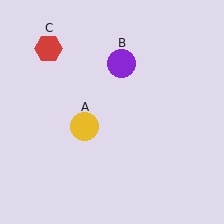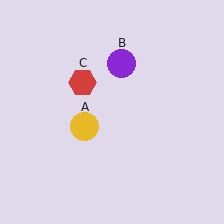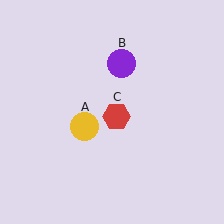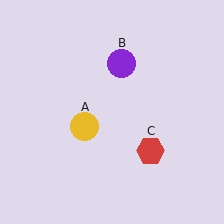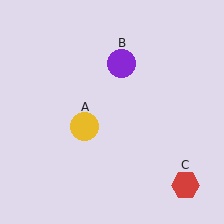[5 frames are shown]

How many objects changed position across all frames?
1 object changed position: red hexagon (object C).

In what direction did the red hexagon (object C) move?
The red hexagon (object C) moved down and to the right.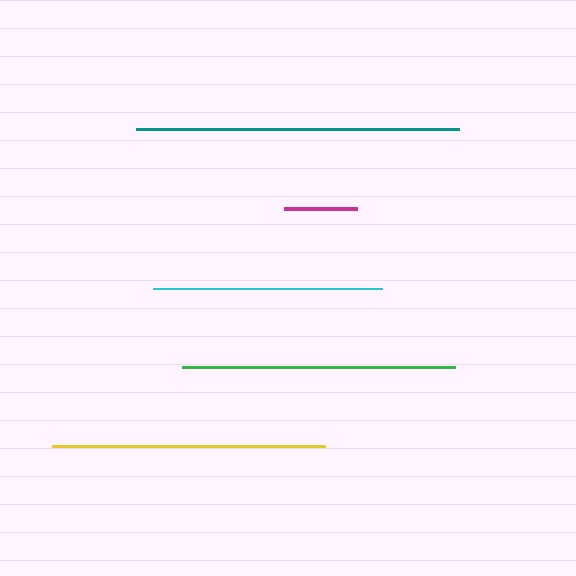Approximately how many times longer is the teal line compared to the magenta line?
The teal line is approximately 4.4 times the length of the magenta line.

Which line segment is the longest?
The teal line is the longest at approximately 323 pixels.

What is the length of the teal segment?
The teal segment is approximately 323 pixels long.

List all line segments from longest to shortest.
From longest to shortest: teal, yellow, green, cyan, magenta.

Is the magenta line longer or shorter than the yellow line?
The yellow line is longer than the magenta line.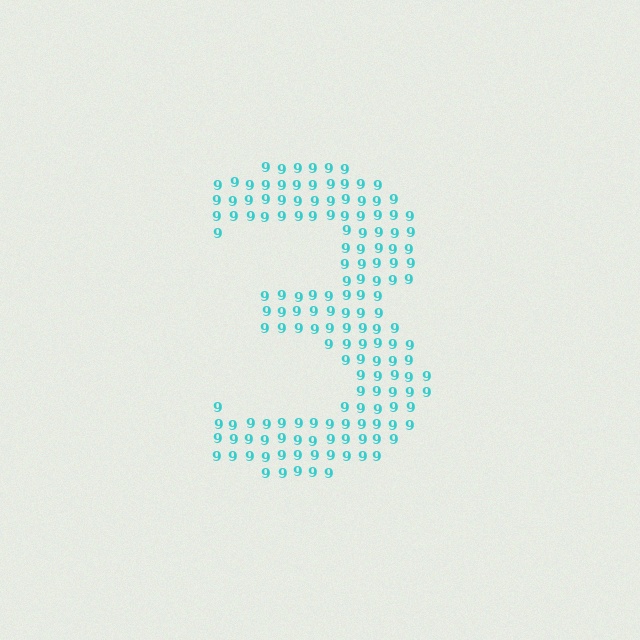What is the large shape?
The large shape is the digit 3.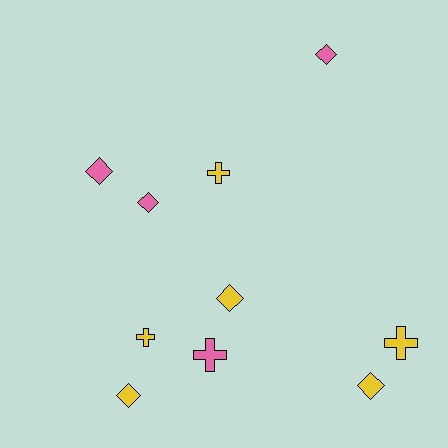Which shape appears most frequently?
Diamond, with 6 objects.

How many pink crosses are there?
There is 1 pink cross.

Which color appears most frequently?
Yellow, with 6 objects.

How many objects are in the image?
There are 10 objects.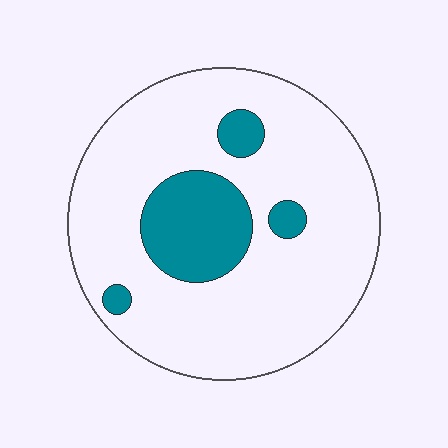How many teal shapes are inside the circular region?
4.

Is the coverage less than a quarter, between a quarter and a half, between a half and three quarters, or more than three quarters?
Less than a quarter.